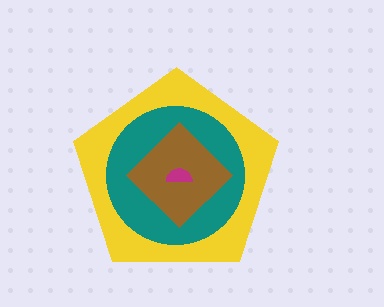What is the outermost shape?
The yellow pentagon.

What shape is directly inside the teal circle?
The brown diamond.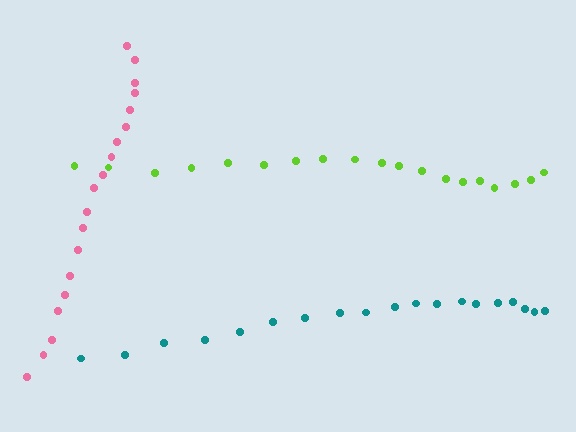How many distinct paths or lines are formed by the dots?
There are 3 distinct paths.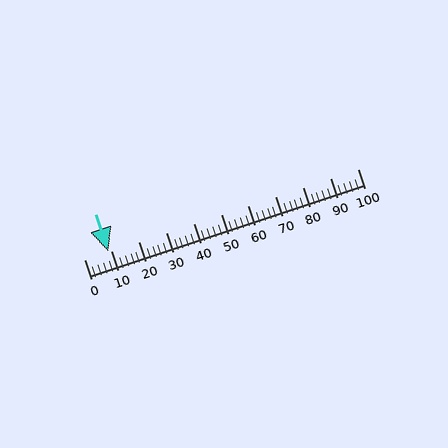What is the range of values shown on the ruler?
The ruler shows values from 0 to 100.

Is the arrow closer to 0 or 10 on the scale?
The arrow is closer to 10.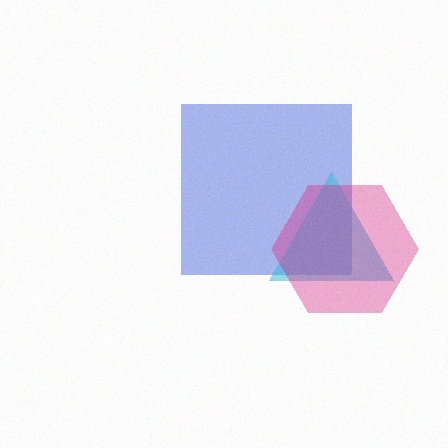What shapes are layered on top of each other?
The layered shapes are: a blue square, a cyan triangle, a magenta hexagon.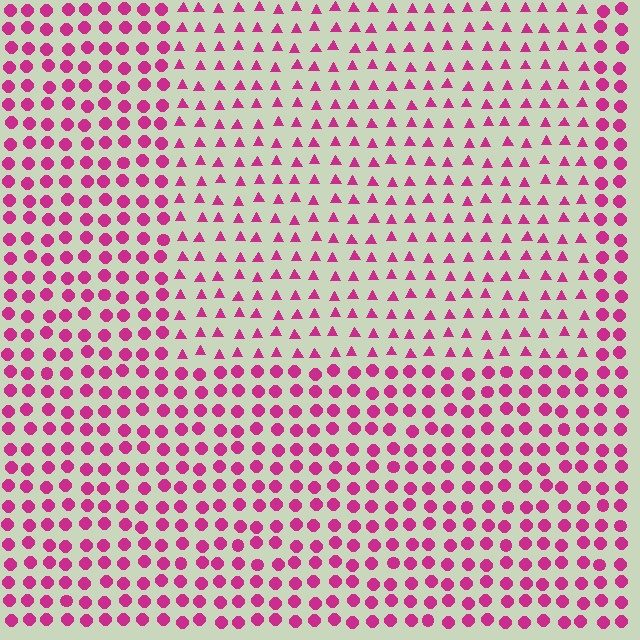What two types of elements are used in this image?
The image uses triangles inside the rectangle region and circles outside it.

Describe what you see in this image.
The image is filled with small magenta elements arranged in a uniform grid. A rectangle-shaped region contains triangles, while the surrounding area contains circles. The boundary is defined purely by the change in element shape.